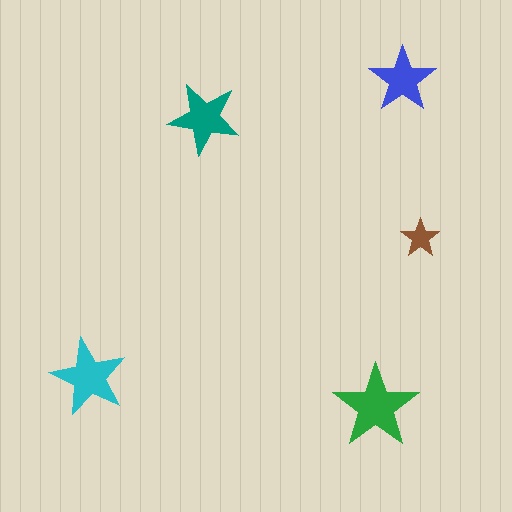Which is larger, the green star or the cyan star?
The green one.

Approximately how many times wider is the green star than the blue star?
About 1.5 times wider.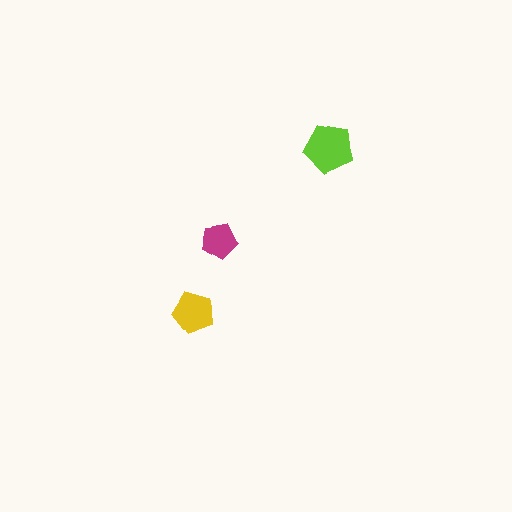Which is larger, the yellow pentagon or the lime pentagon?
The lime one.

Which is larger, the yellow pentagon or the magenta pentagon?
The yellow one.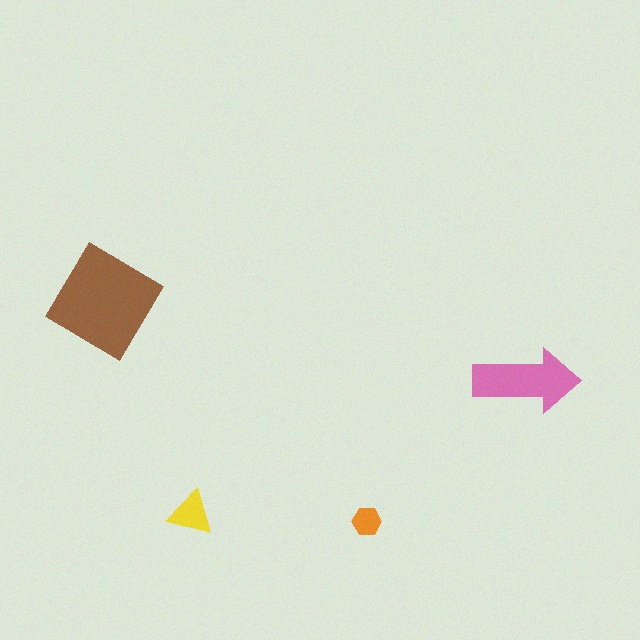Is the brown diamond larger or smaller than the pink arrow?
Larger.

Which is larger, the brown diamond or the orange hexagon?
The brown diamond.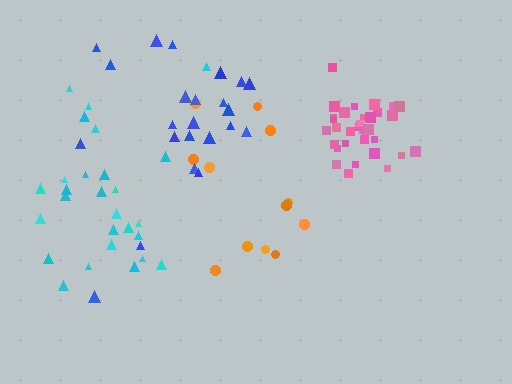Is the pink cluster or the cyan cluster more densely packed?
Pink.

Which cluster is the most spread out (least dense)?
Orange.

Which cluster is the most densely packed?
Pink.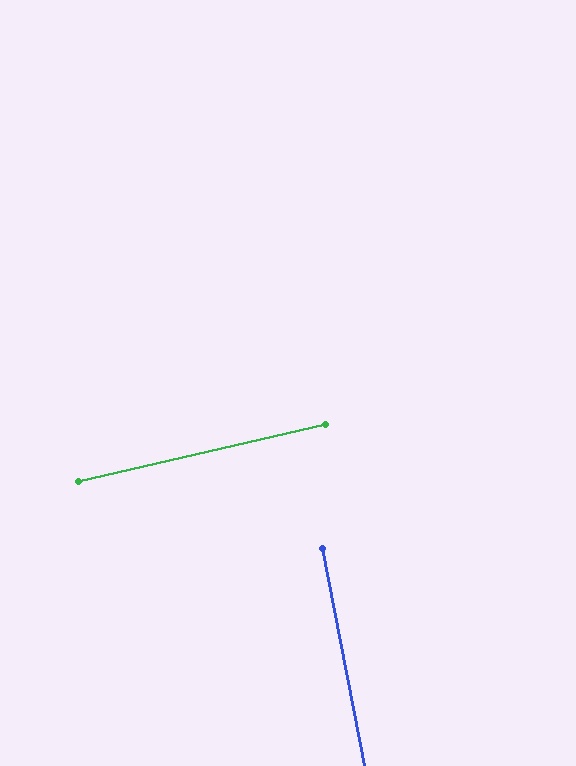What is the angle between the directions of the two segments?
Approximately 88 degrees.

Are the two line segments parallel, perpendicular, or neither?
Perpendicular — they meet at approximately 88°.